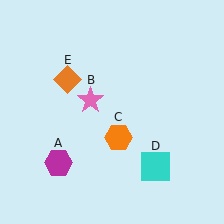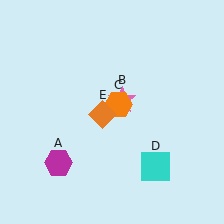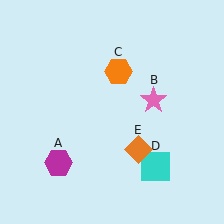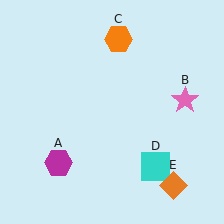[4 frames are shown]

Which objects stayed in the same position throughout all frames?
Magenta hexagon (object A) and cyan square (object D) remained stationary.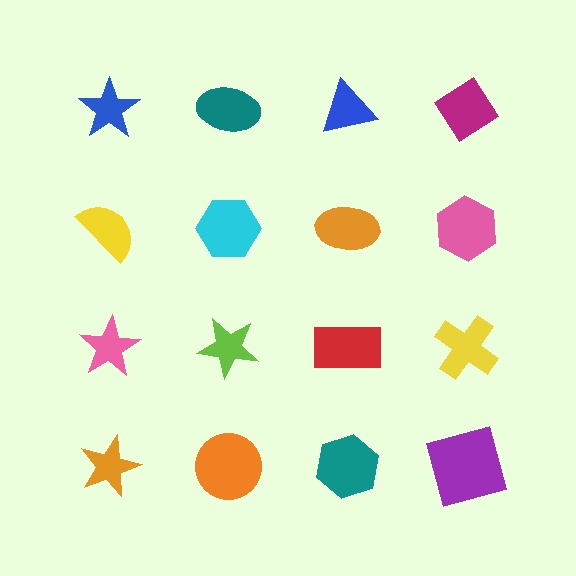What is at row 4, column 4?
A purple square.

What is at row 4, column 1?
An orange star.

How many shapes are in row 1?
4 shapes.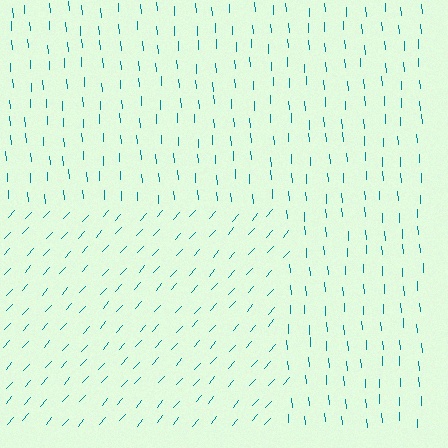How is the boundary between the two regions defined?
The boundary is defined purely by a change in line orientation (approximately 45 degrees difference). All lines are the same color and thickness.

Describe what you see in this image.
The image is filled with small teal line segments. A rectangle region in the image has lines oriented differently from the surrounding lines, creating a visible texture boundary.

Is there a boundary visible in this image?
Yes, there is a texture boundary formed by a change in line orientation.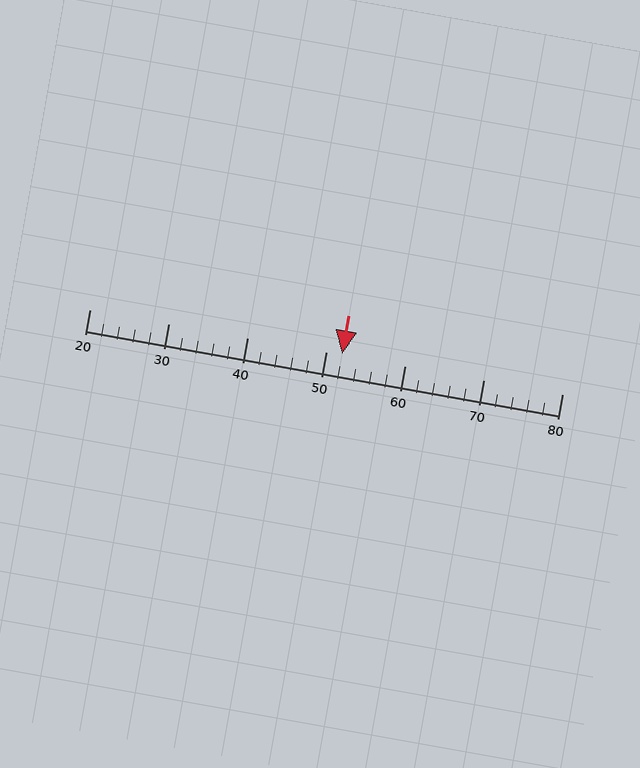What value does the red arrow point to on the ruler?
The red arrow points to approximately 52.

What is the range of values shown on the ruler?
The ruler shows values from 20 to 80.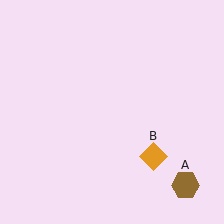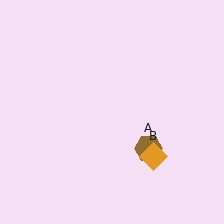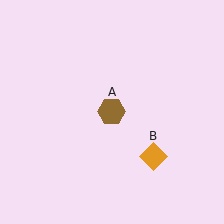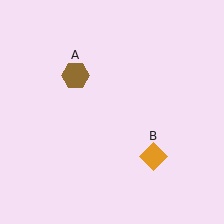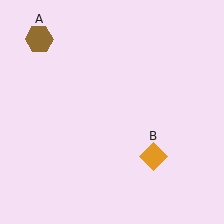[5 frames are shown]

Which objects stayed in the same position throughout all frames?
Orange diamond (object B) remained stationary.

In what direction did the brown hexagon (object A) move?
The brown hexagon (object A) moved up and to the left.